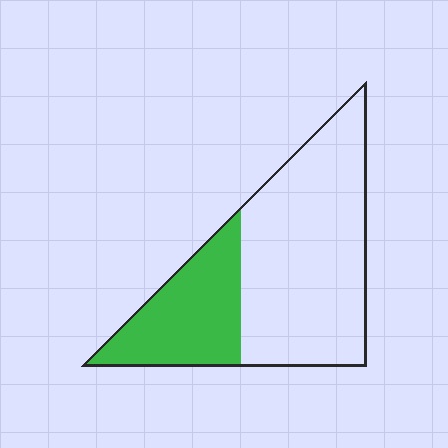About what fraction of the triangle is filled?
About one third (1/3).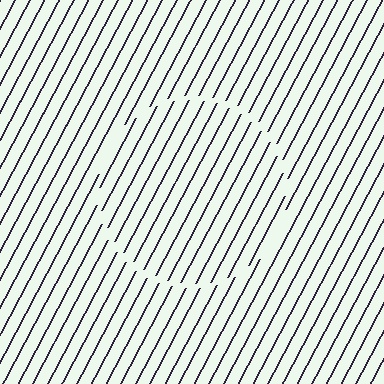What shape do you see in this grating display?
An illusory circle. The interior of the shape contains the same grating, shifted by half a period — the contour is defined by the phase discontinuity where line-ends from the inner and outer gratings abut.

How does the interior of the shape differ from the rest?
The interior of the shape contains the same grating, shifted by half a period — the contour is defined by the phase discontinuity where line-ends from the inner and outer gratings abut.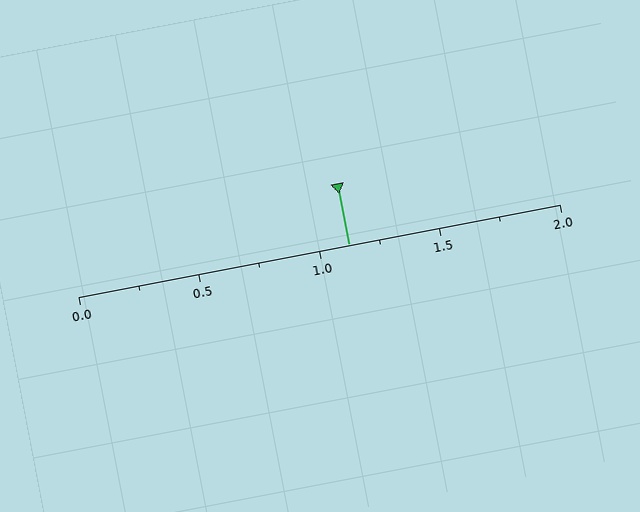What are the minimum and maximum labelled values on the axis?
The axis runs from 0.0 to 2.0.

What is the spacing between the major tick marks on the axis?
The major ticks are spaced 0.5 apart.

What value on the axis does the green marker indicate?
The marker indicates approximately 1.12.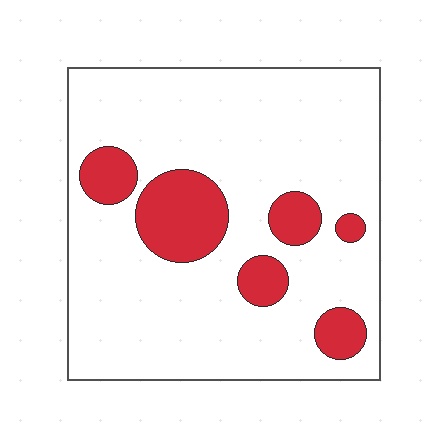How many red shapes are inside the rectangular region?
6.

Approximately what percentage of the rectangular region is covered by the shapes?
Approximately 15%.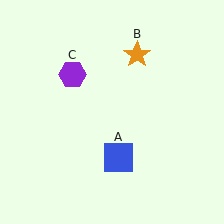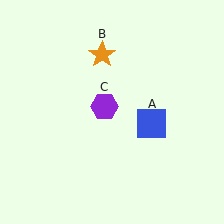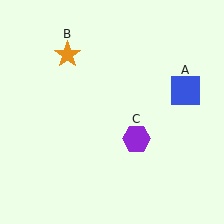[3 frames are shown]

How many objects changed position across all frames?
3 objects changed position: blue square (object A), orange star (object B), purple hexagon (object C).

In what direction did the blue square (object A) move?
The blue square (object A) moved up and to the right.